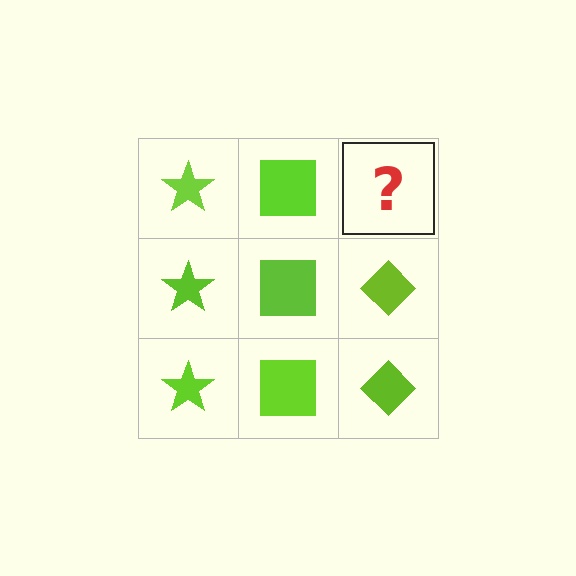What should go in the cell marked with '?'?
The missing cell should contain a lime diamond.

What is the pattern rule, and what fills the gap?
The rule is that each column has a consistent shape. The gap should be filled with a lime diamond.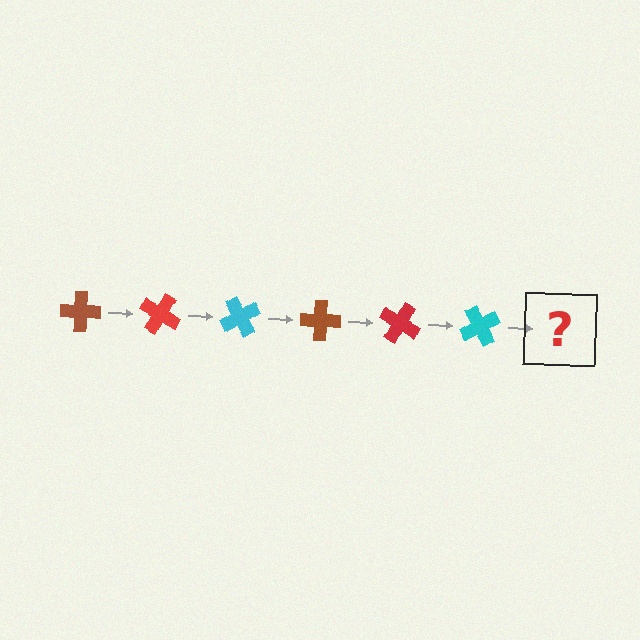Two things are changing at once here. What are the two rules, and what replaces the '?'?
The two rules are that it rotates 30 degrees each step and the color cycles through brown, red, and cyan. The '?' should be a brown cross, rotated 180 degrees from the start.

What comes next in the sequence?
The next element should be a brown cross, rotated 180 degrees from the start.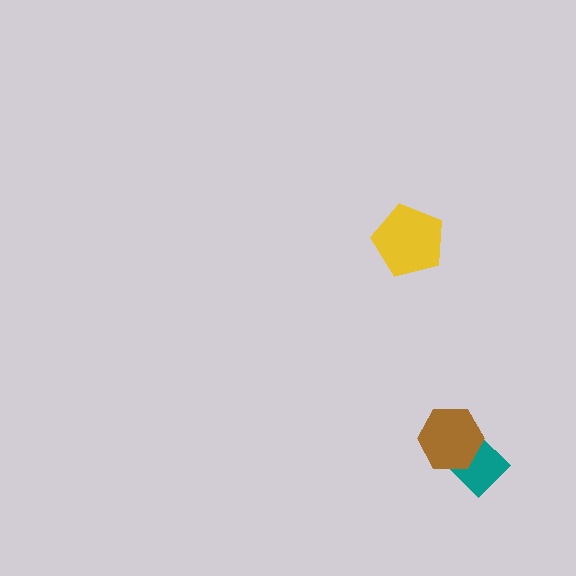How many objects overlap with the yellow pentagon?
0 objects overlap with the yellow pentagon.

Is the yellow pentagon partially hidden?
No, no other shape covers it.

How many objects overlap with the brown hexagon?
1 object overlaps with the brown hexagon.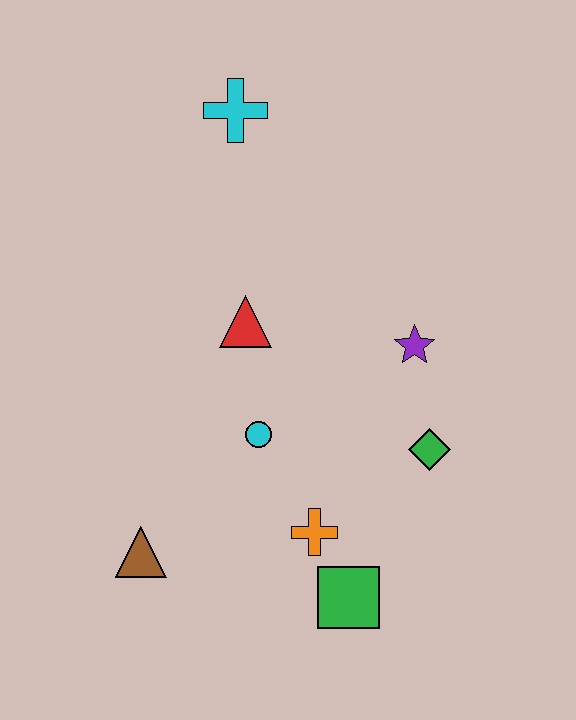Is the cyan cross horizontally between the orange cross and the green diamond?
No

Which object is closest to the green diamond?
The purple star is closest to the green diamond.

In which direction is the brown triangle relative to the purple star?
The brown triangle is to the left of the purple star.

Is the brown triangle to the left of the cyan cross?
Yes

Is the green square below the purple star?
Yes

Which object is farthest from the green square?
The cyan cross is farthest from the green square.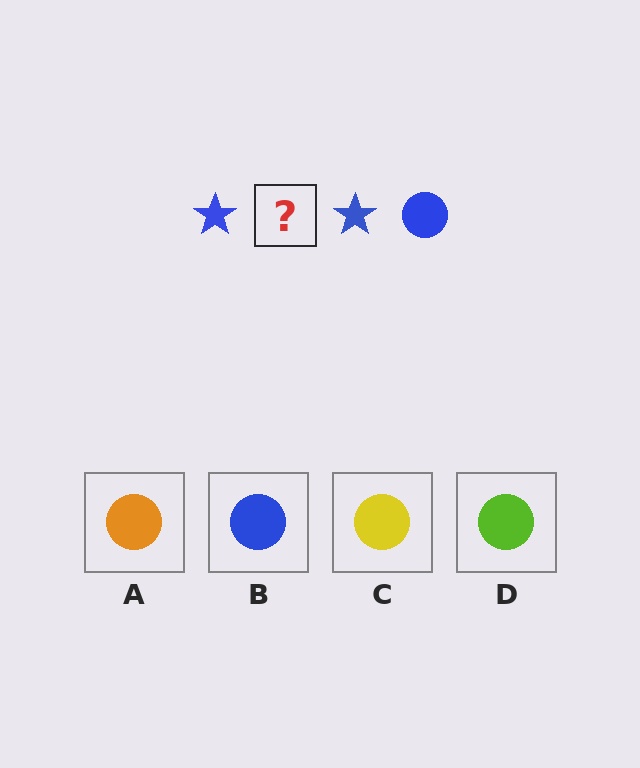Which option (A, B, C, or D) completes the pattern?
B.